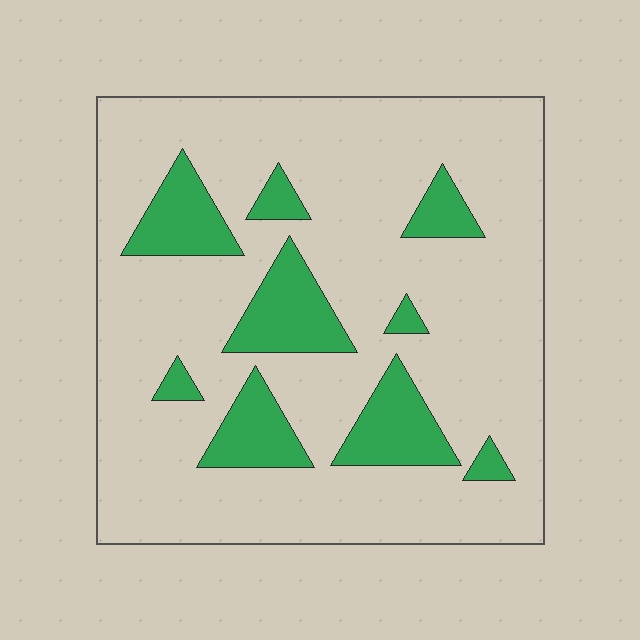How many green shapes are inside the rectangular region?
9.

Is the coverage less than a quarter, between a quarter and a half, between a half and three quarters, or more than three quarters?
Less than a quarter.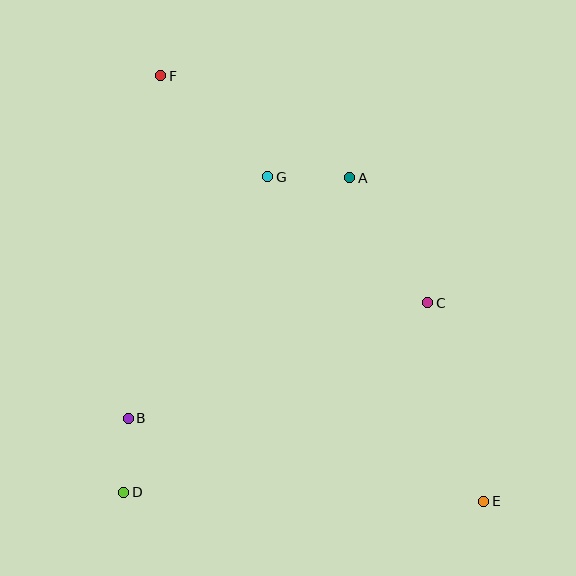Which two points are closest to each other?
Points B and D are closest to each other.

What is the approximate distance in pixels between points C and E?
The distance between C and E is approximately 206 pixels.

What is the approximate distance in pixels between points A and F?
The distance between A and F is approximately 215 pixels.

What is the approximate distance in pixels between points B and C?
The distance between B and C is approximately 321 pixels.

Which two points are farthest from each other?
Points E and F are farthest from each other.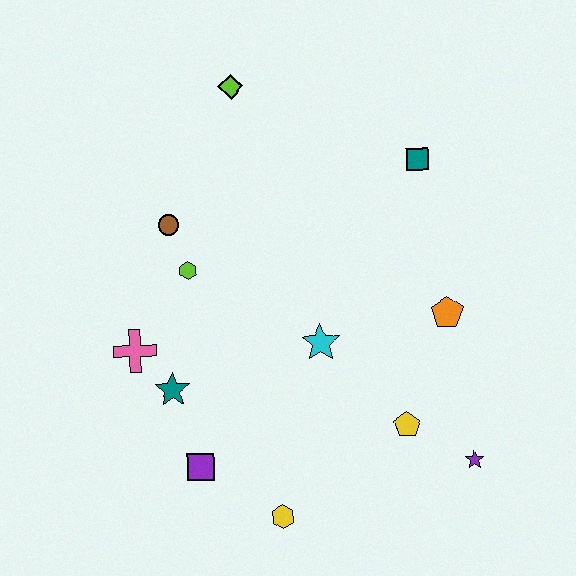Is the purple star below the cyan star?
Yes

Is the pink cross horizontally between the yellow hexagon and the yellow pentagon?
No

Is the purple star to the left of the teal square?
No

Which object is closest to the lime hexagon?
The brown circle is closest to the lime hexagon.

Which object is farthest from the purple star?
The lime diamond is farthest from the purple star.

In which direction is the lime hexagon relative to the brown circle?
The lime hexagon is below the brown circle.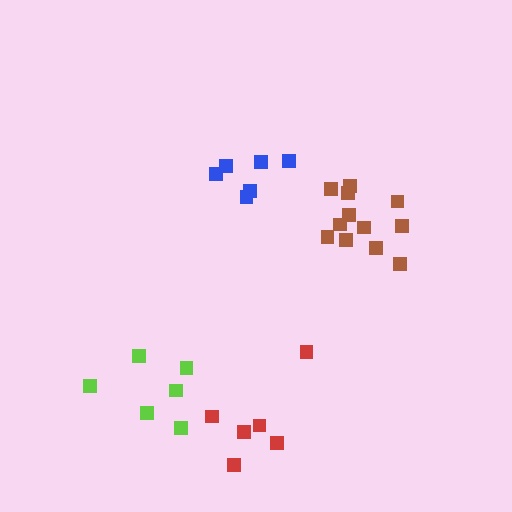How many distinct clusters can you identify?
There are 4 distinct clusters.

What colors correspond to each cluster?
The clusters are colored: blue, lime, brown, red.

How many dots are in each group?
Group 1: 6 dots, Group 2: 6 dots, Group 3: 12 dots, Group 4: 6 dots (30 total).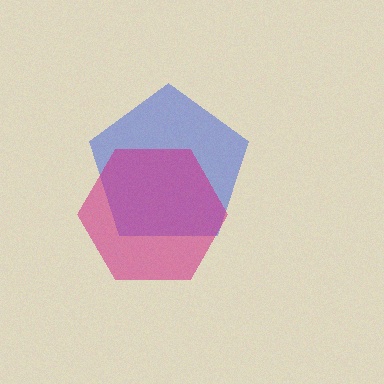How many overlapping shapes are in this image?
There are 2 overlapping shapes in the image.